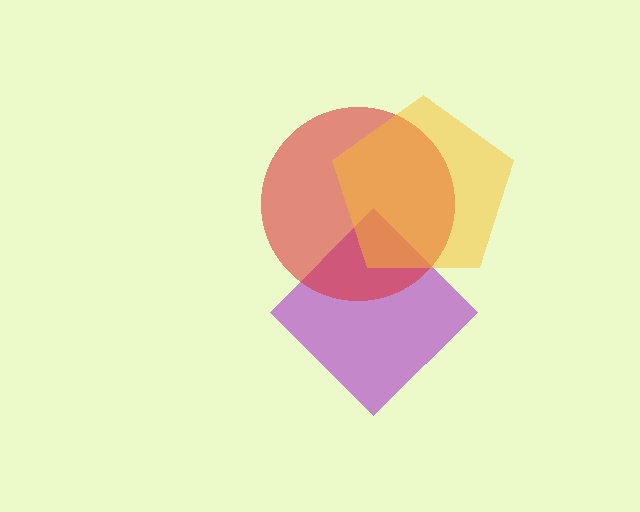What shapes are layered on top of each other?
The layered shapes are: a purple diamond, a red circle, a yellow pentagon.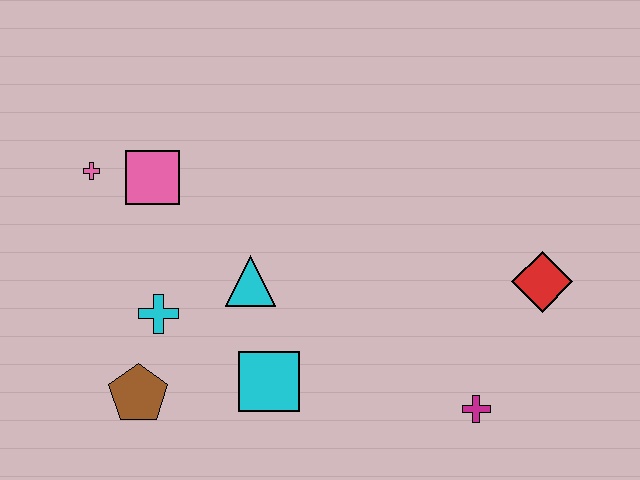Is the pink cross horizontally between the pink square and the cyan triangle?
No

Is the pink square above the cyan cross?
Yes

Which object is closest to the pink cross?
The pink square is closest to the pink cross.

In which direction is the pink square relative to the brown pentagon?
The pink square is above the brown pentagon.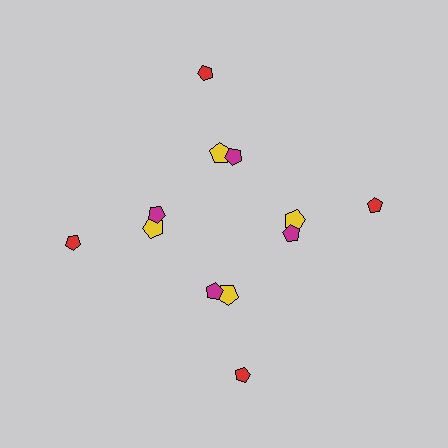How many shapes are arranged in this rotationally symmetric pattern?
There are 12 shapes, arranged in 4 groups of 3.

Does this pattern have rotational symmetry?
Yes, this pattern has 4-fold rotational symmetry. It looks the same after rotating 90 degrees around the center.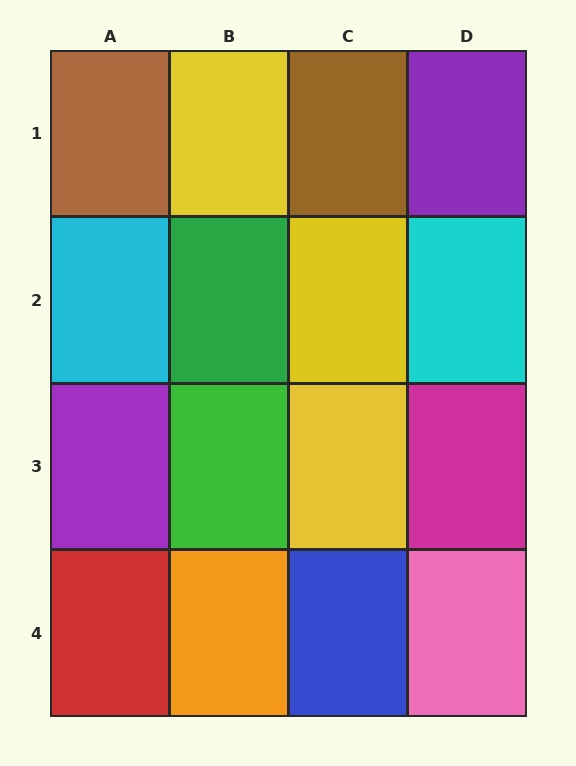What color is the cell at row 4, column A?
Red.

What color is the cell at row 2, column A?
Cyan.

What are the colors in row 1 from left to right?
Brown, yellow, brown, purple.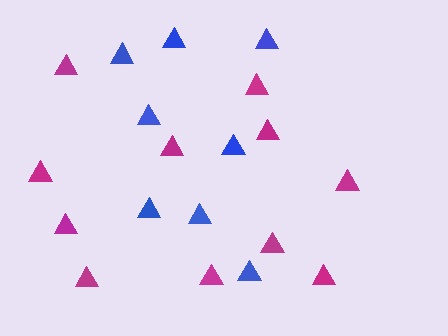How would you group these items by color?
There are 2 groups: one group of magenta triangles (11) and one group of blue triangles (8).